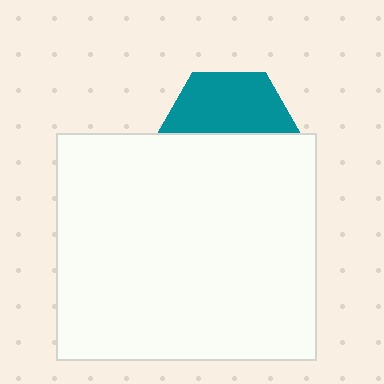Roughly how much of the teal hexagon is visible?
About half of it is visible (roughly 48%).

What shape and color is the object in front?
The object in front is a white rectangle.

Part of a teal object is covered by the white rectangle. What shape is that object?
It is a hexagon.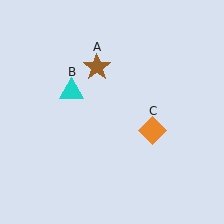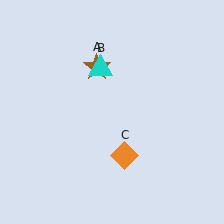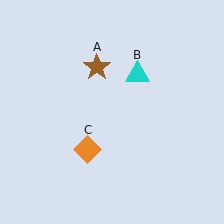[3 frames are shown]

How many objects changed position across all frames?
2 objects changed position: cyan triangle (object B), orange diamond (object C).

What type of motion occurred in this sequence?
The cyan triangle (object B), orange diamond (object C) rotated clockwise around the center of the scene.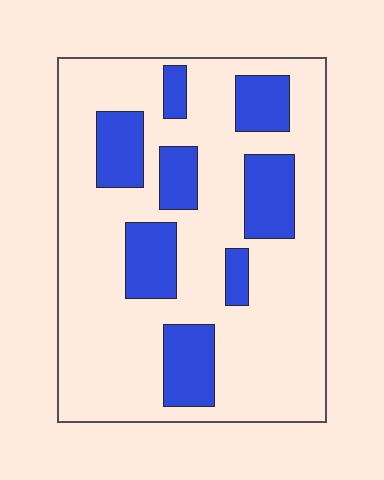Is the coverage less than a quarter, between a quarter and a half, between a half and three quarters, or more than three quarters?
Less than a quarter.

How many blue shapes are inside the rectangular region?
8.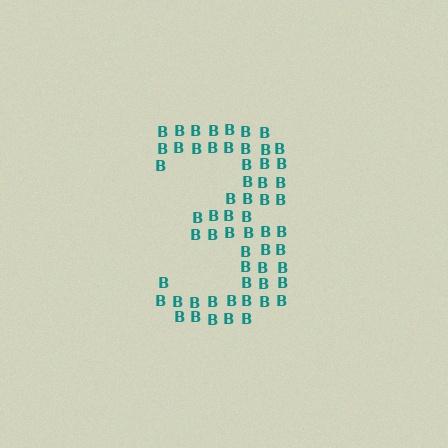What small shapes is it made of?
It is made of small letter B's.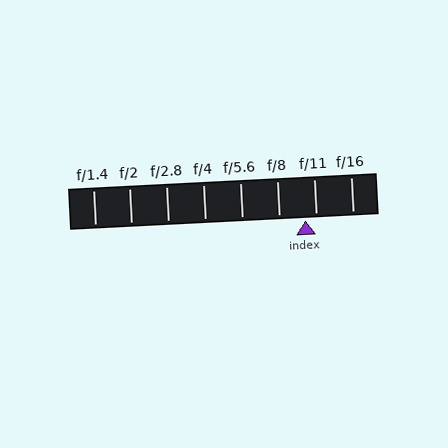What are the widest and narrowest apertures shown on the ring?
The widest aperture shown is f/1.4 and the narrowest is f/16.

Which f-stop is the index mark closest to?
The index mark is closest to f/11.